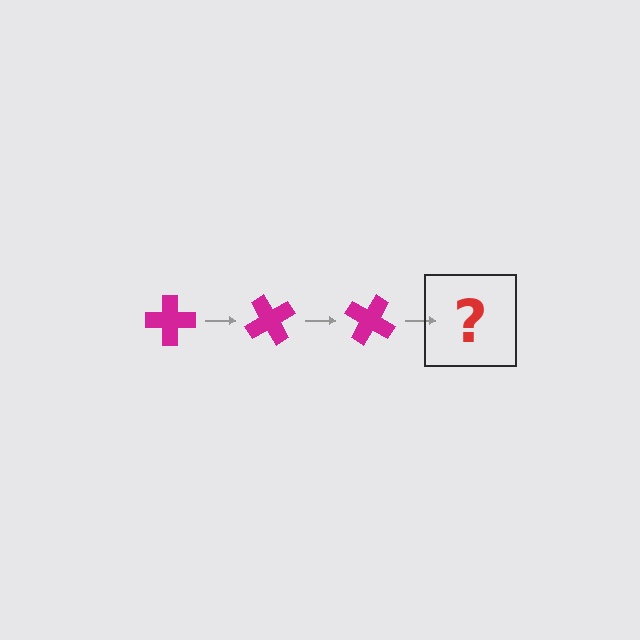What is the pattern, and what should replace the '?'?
The pattern is that the cross rotates 60 degrees each step. The '?' should be a magenta cross rotated 180 degrees.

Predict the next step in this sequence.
The next step is a magenta cross rotated 180 degrees.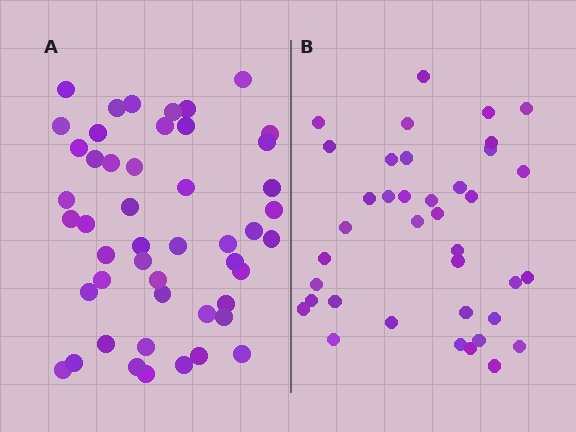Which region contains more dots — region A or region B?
Region A (the left region) has more dots.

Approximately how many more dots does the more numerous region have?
Region A has roughly 10 or so more dots than region B.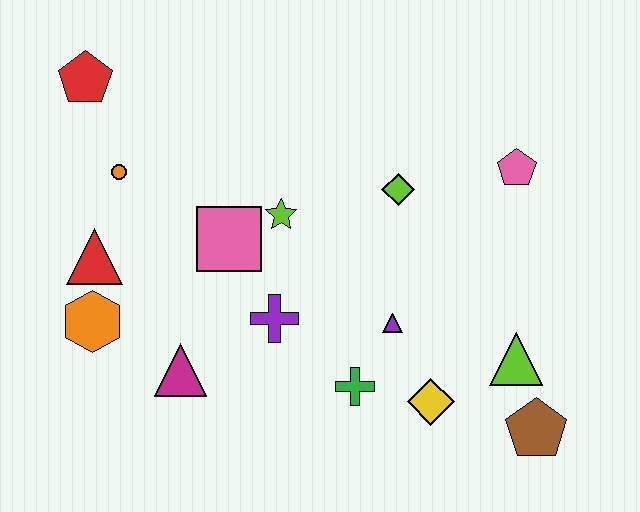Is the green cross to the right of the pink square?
Yes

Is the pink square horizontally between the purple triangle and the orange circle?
Yes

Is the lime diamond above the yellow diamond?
Yes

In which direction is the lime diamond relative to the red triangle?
The lime diamond is to the right of the red triangle.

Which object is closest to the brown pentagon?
The lime triangle is closest to the brown pentagon.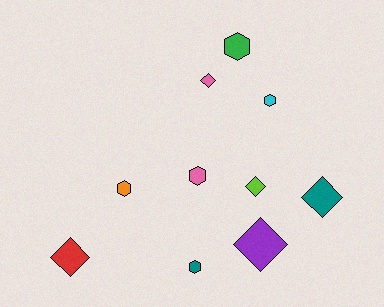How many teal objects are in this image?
There are 2 teal objects.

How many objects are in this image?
There are 10 objects.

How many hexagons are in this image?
There are 5 hexagons.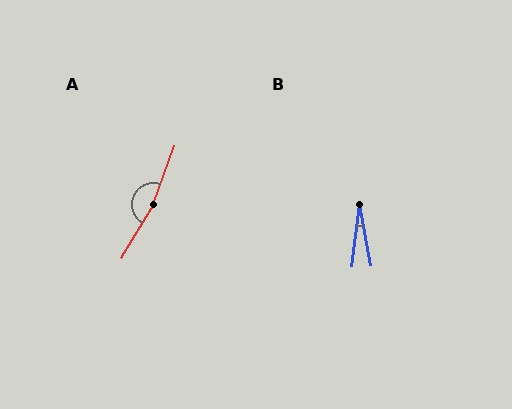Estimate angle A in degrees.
Approximately 169 degrees.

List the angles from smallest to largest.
B (18°), A (169°).